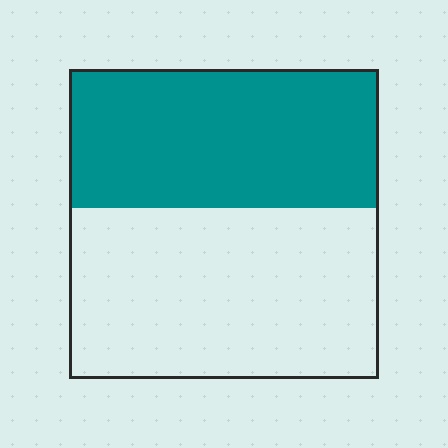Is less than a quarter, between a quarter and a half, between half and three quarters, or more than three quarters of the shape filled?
Between a quarter and a half.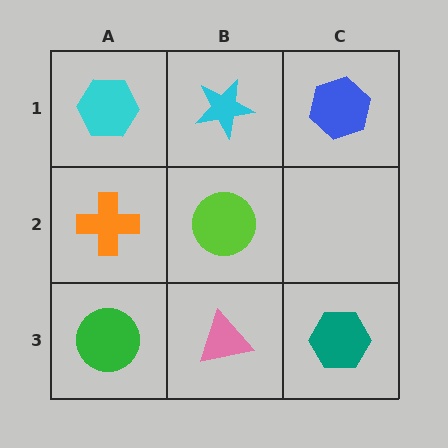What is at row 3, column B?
A pink triangle.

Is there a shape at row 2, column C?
No, that cell is empty.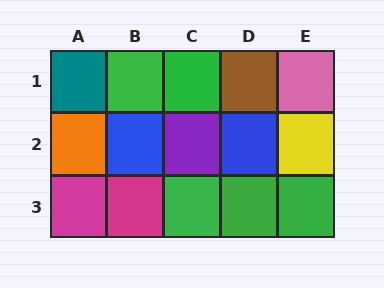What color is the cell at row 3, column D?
Green.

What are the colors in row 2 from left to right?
Orange, blue, purple, blue, yellow.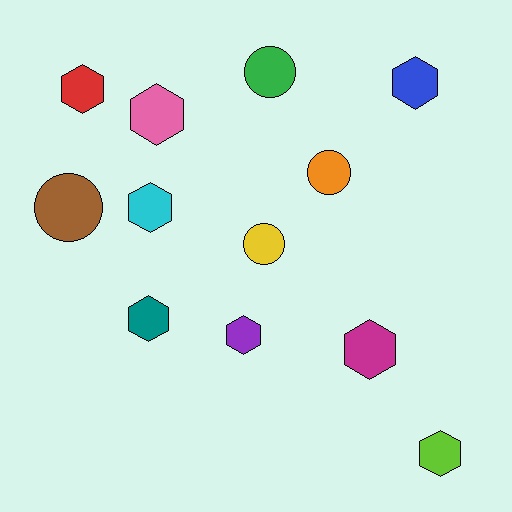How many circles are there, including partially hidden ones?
There are 4 circles.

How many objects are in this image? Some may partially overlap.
There are 12 objects.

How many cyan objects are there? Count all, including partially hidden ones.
There is 1 cyan object.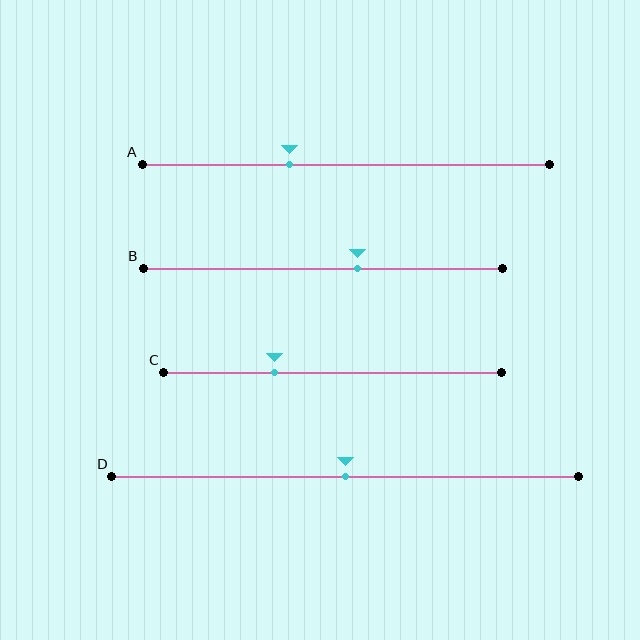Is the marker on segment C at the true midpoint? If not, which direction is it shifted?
No, the marker on segment C is shifted to the left by about 17% of the segment length.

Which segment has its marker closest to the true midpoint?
Segment D has its marker closest to the true midpoint.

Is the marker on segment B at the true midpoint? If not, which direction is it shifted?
No, the marker on segment B is shifted to the right by about 10% of the segment length.